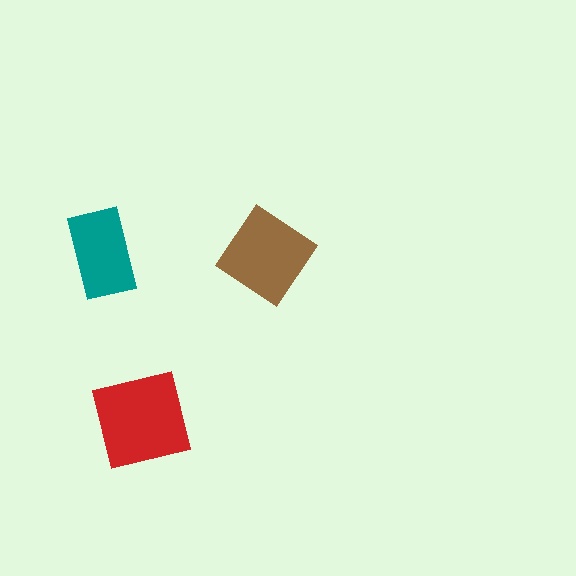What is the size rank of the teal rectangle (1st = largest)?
3rd.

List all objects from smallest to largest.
The teal rectangle, the brown diamond, the red square.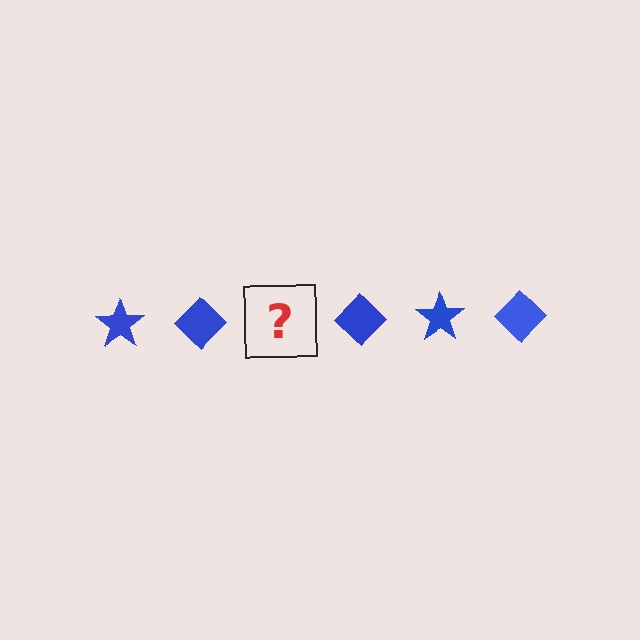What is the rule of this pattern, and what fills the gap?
The rule is that the pattern cycles through star, diamond shapes in blue. The gap should be filled with a blue star.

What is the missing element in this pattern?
The missing element is a blue star.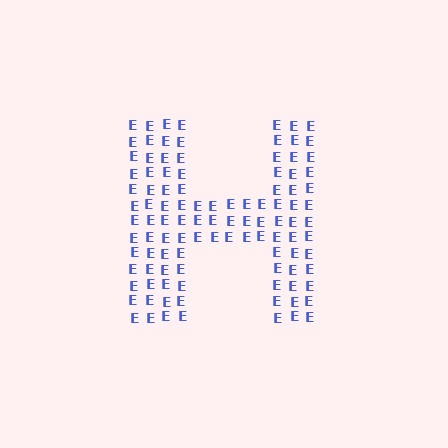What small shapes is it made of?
It is made of small letter E's.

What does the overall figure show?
The overall figure shows the letter H.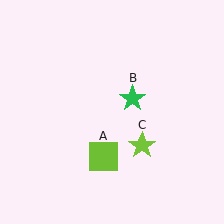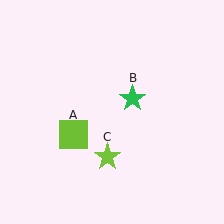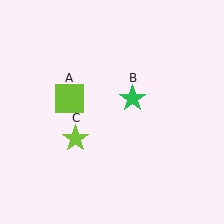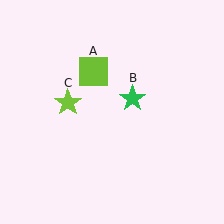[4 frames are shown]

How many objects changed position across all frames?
2 objects changed position: lime square (object A), lime star (object C).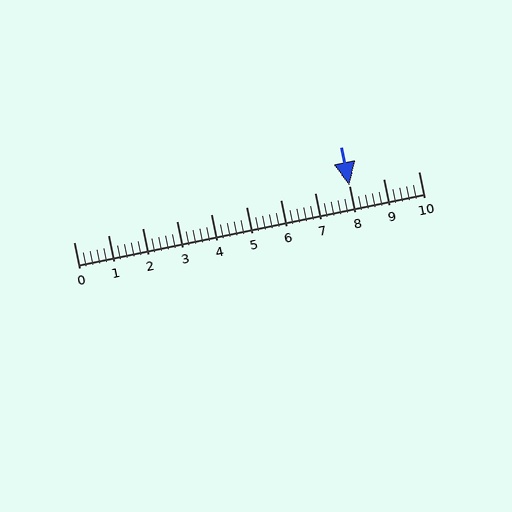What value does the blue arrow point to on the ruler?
The blue arrow points to approximately 8.0.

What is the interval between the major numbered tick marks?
The major tick marks are spaced 1 units apart.